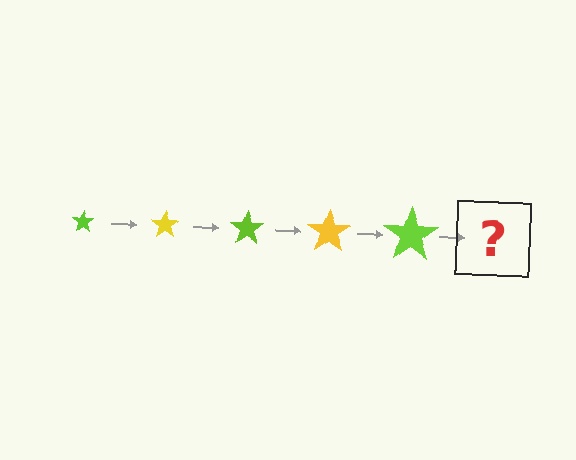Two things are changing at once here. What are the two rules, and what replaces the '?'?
The two rules are that the star grows larger each step and the color cycles through lime and yellow. The '?' should be a yellow star, larger than the previous one.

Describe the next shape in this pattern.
It should be a yellow star, larger than the previous one.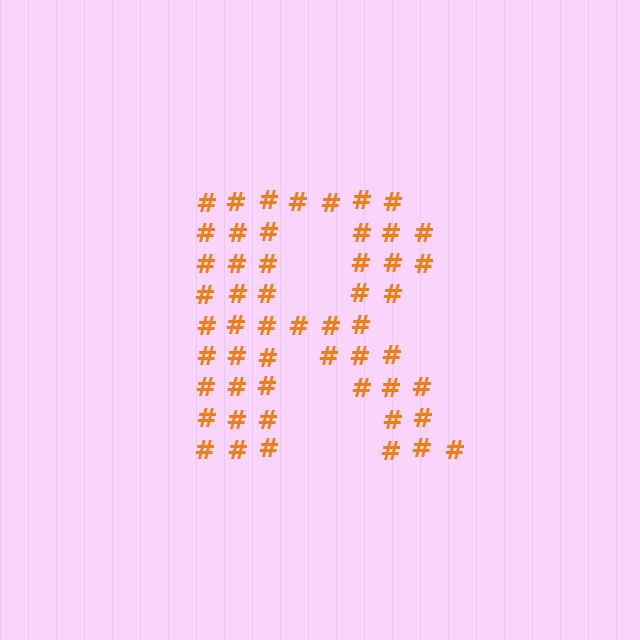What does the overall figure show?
The overall figure shows the letter R.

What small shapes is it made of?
It is made of small hash symbols.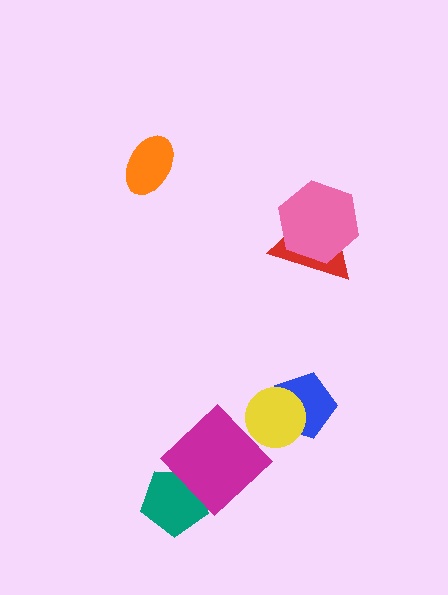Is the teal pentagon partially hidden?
Yes, it is partially covered by another shape.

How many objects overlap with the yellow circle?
1 object overlaps with the yellow circle.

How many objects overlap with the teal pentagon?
1 object overlaps with the teal pentagon.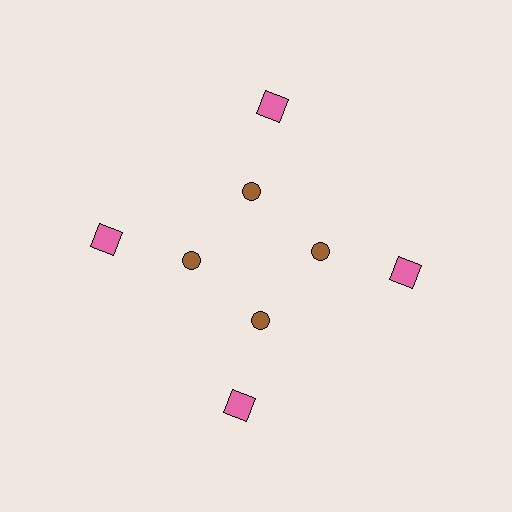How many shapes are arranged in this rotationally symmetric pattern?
There are 8 shapes, arranged in 4 groups of 2.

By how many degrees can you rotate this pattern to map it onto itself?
The pattern maps onto itself every 90 degrees of rotation.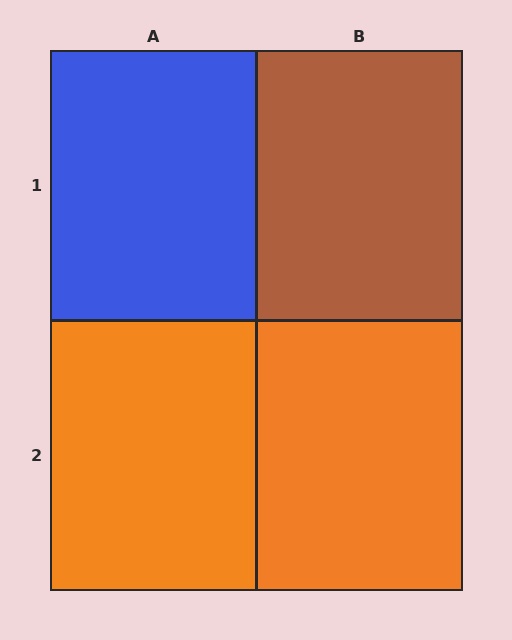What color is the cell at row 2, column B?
Orange.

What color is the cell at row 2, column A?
Orange.